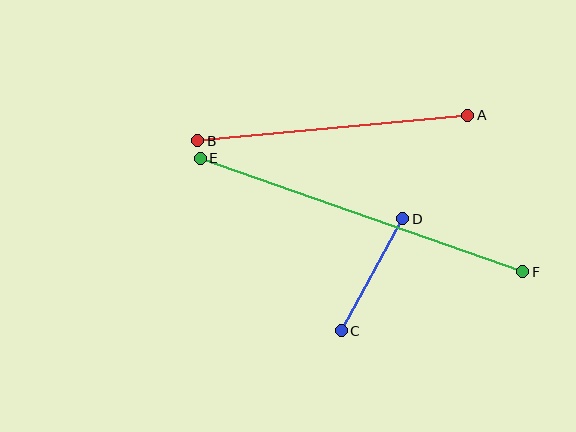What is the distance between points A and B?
The distance is approximately 271 pixels.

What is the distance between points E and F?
The distance is approximately 342 pixels.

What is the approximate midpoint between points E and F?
The midpoint is at approximately (361, 215) pixels.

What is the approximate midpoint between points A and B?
The midpoint is at approximately (333, 128) pixels.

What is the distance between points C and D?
The distance is approximately 128 pixels.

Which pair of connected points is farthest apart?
Points E and F are farthest apart.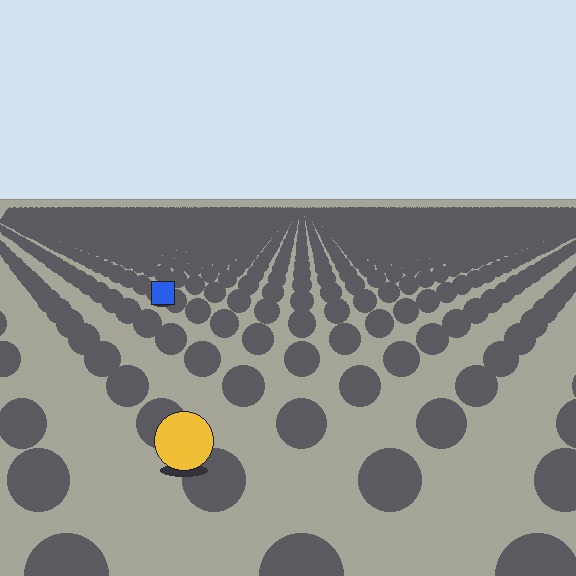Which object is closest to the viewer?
The yellow circle is closest. The texture marks near it are larger and more spread out.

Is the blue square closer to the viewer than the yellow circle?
No. The yellow circle is closer — you can tell from the texture gradient: the ground texture is coarser near it.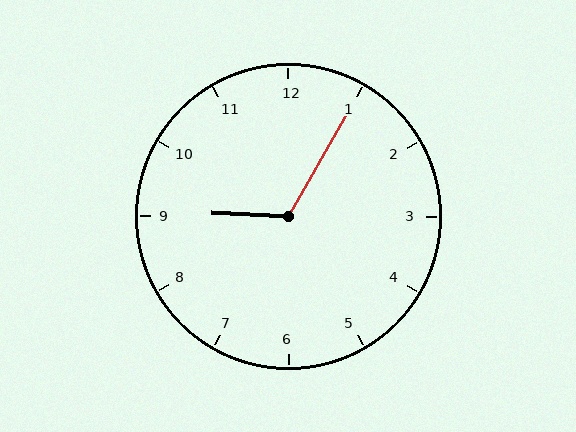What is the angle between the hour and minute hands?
Approximately 118 degrees.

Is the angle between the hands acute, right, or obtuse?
It is obtuse.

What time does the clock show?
9:05.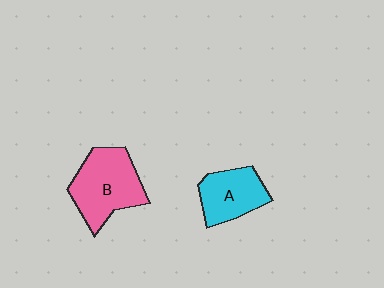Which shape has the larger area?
Shape B (pink).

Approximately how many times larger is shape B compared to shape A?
Approximately 1.4 times.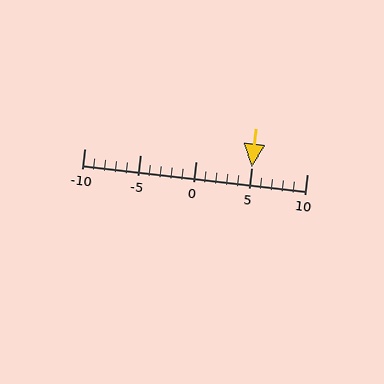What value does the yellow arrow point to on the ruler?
The yellow arrow points to approximately 5.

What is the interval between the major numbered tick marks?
The major tick marks are spaced 5 units apart.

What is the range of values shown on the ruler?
The ruler shows values from -10 to 10.